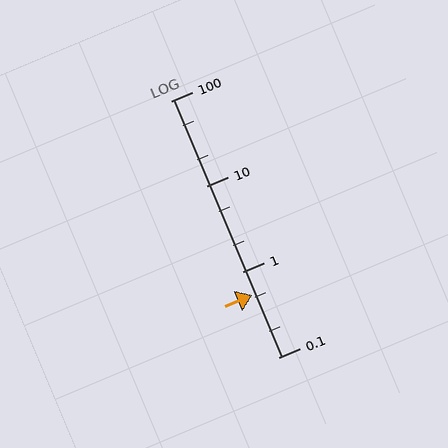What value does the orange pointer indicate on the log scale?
The pointer indicates approximately 0.54.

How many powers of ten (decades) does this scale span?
The scale spans 3 decades, from 0.1 to 100.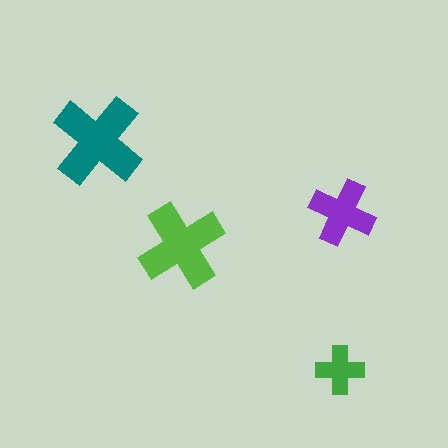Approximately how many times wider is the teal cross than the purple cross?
About 1.5 times wider.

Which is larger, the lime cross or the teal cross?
The teal one.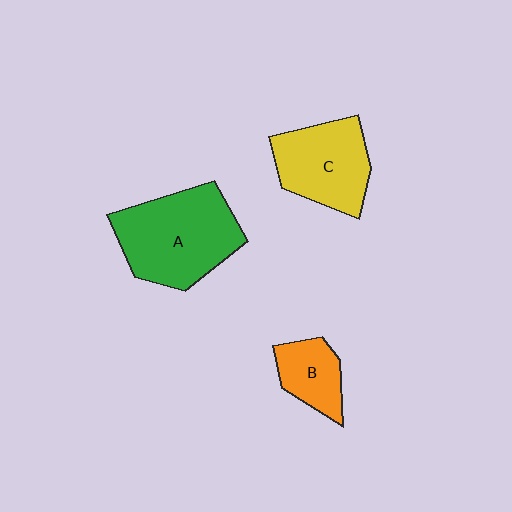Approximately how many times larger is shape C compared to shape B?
Approximately 1.8 times.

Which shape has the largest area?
Shape A (green).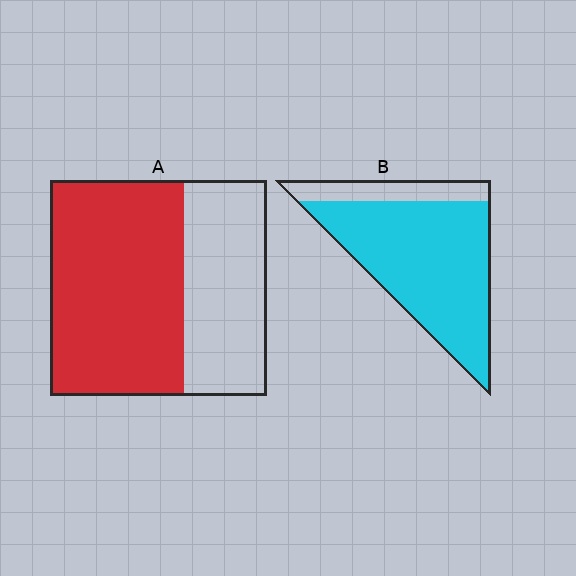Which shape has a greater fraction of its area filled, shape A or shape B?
Shape B.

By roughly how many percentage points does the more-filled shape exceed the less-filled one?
By roughly 20 percentage points (B over A).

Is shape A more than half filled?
Yes.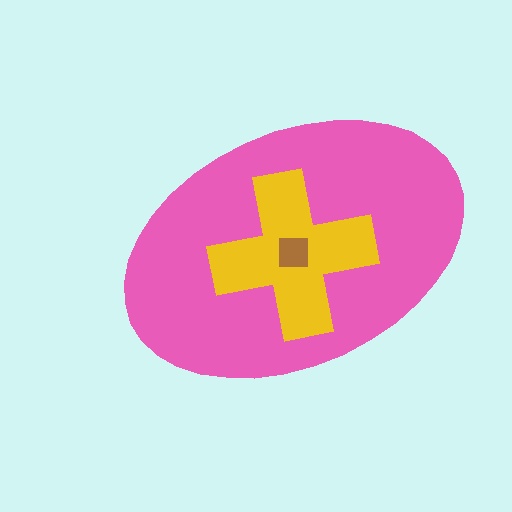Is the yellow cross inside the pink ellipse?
Yes.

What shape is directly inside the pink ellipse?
The yellow cross.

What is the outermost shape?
The pink ellipse.